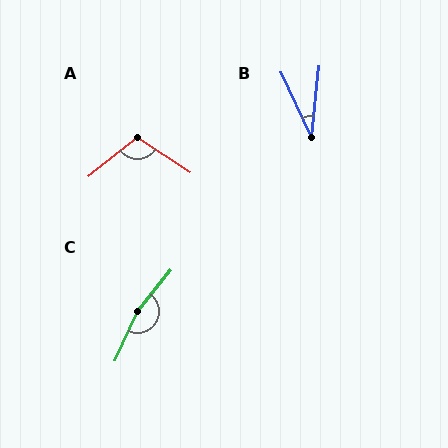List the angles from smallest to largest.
B (31°), A (108°), C (165°).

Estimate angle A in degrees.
Approximately 108 degrees.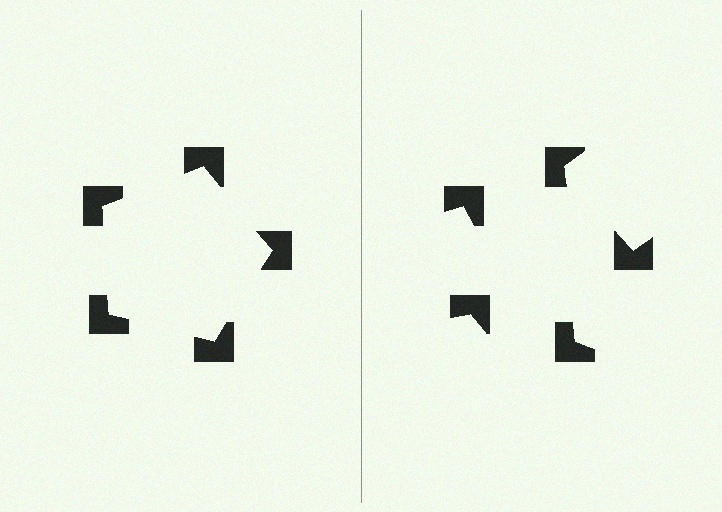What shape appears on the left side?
An illusory pentagon.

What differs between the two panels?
The notched squares are positioned identically on both sides; only the wedge orientations differ. On the left they align to a pentagon; on the right they are misaligned.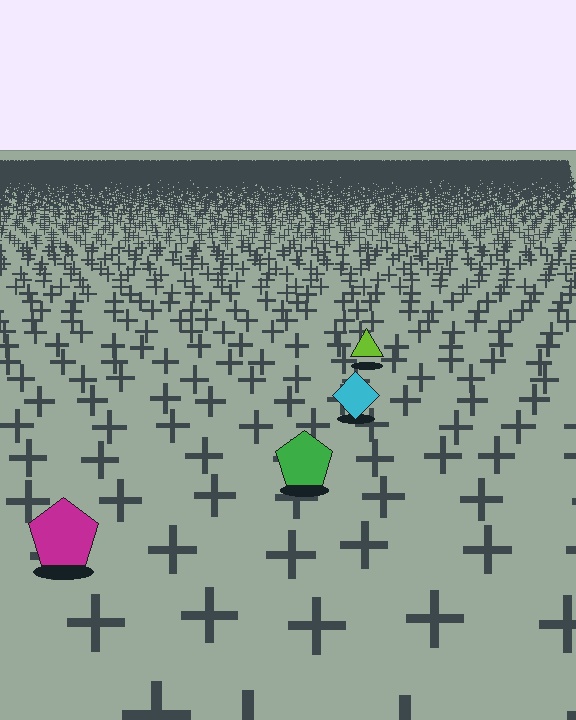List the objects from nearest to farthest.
From nearest to farthest: the magenta pentagon, the green pentagon, the cyan diamond, the lime triangle.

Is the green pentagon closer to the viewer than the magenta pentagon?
No. The magenta pentagon is closer — you can tell from the texture gradient: the ground texture is coarser near it.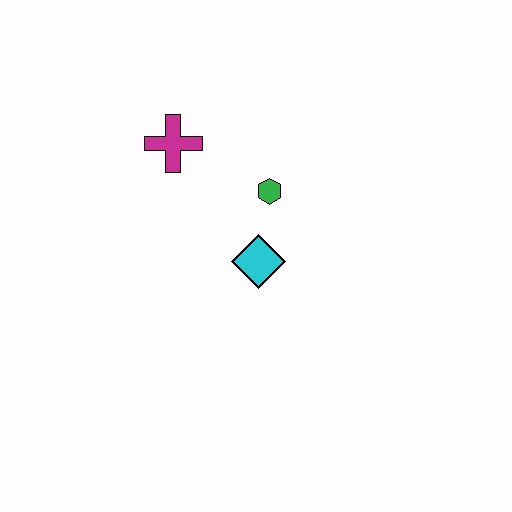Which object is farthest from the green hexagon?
The magenta cross is farthest from the green hexagon.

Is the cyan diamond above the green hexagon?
No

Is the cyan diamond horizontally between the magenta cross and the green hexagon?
Yes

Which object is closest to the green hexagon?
The cyan diamond is closest to the green hexagon.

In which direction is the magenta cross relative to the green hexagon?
The magenta cross is to the left of the green hexagon.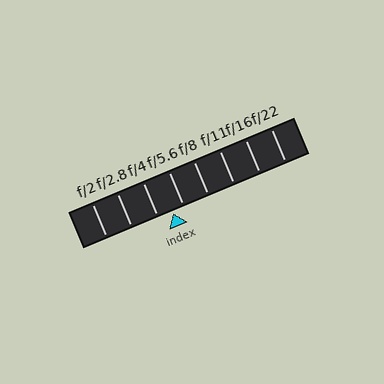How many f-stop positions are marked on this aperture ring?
There are 8 f-stop positions marked.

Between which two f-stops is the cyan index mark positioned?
The index mark is between f/4 and f/5.6.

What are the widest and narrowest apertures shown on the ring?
The widest aperture shown is f/2 and the narrowest is f/22.